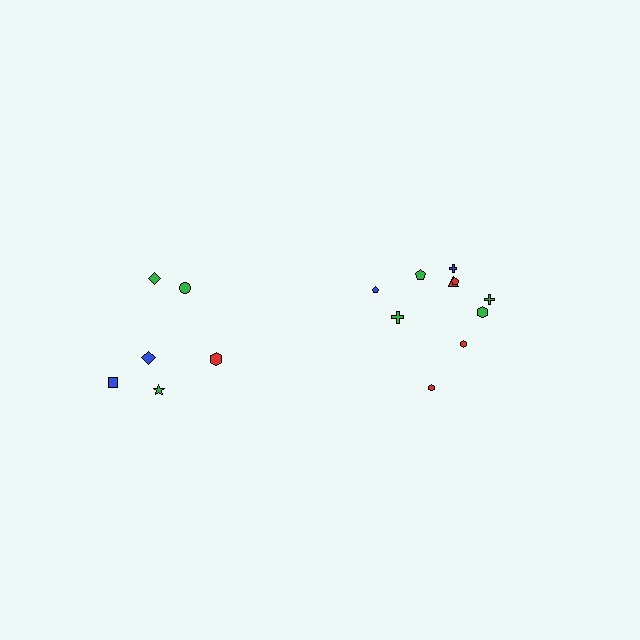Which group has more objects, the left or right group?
The right group.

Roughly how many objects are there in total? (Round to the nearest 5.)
Roughly 15 objects in total.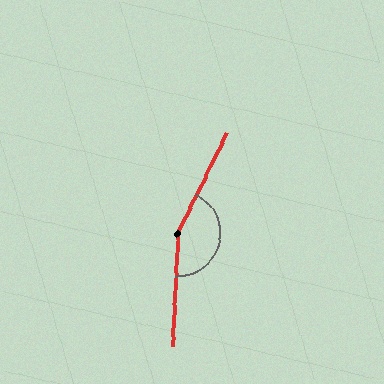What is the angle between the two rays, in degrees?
Approximately 156 degrees.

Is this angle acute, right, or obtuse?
It is obtuse.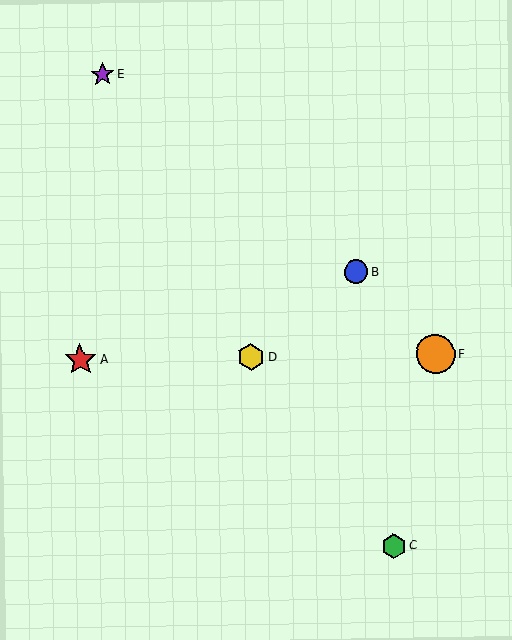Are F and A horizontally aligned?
Yes, both are at y≈354.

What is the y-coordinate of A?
Object A is at y≈360.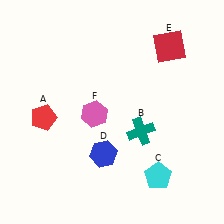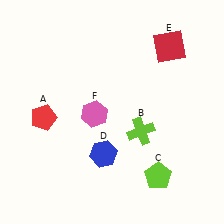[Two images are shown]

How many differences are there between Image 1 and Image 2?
There are 2 differences between the two images.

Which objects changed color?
B changed from teal to lime. C changed from cyan to lime.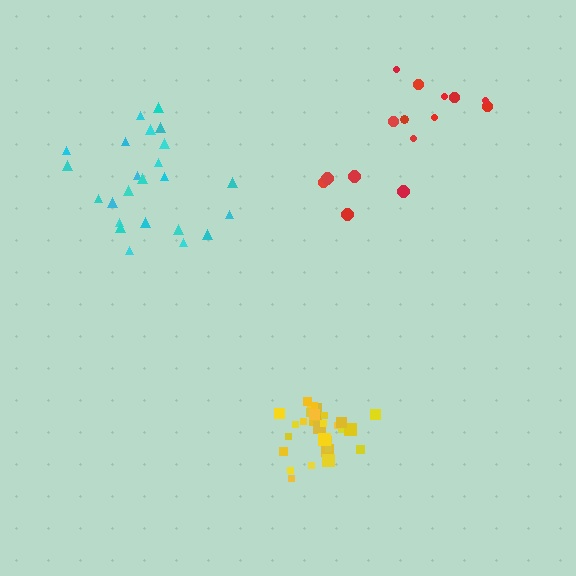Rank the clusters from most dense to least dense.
yellow, cyan, red.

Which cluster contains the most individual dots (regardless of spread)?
Yellow (31).